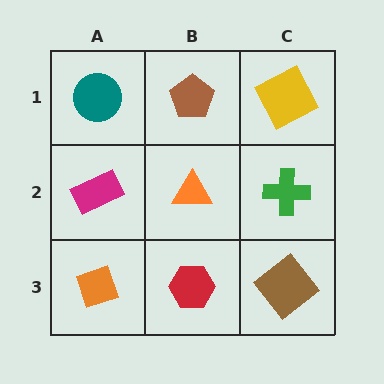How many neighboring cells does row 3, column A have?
2.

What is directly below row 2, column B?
A red hexagon.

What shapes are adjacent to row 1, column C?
A green cross (row 2, column C), a brown pentagon (row 1, column B).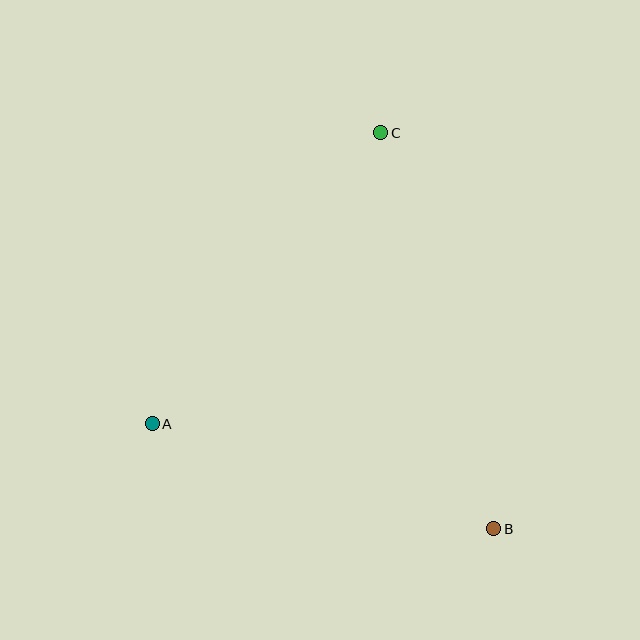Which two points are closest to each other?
Points A and B are closest to each other.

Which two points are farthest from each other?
Points B and C are farthest from each other.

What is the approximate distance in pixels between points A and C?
The distance between A and C is approximately 370 pixels.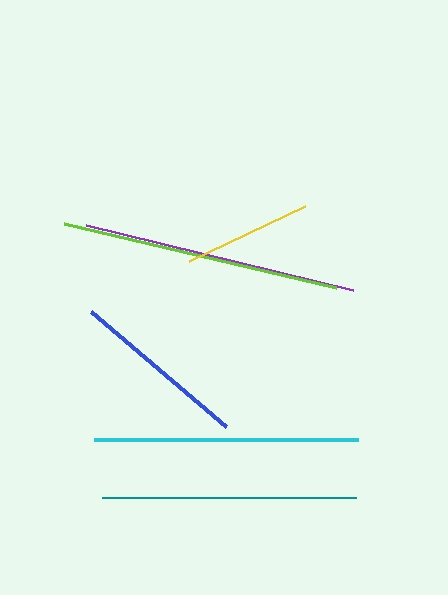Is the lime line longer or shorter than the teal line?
The lime line is longer than the teal line.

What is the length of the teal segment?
The teal segment is approximately 254 pixels long.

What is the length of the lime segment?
The lime segment is approximately 280 pixels long.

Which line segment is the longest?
The lime line is the longest at approximately 280 pixels.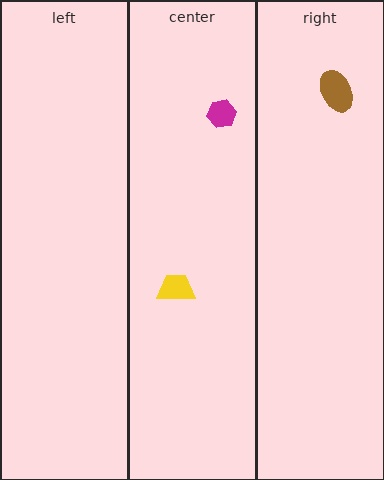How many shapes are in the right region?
1.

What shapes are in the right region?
The brown ellipse.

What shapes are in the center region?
The magenta hexagon, the yellow trapezoid.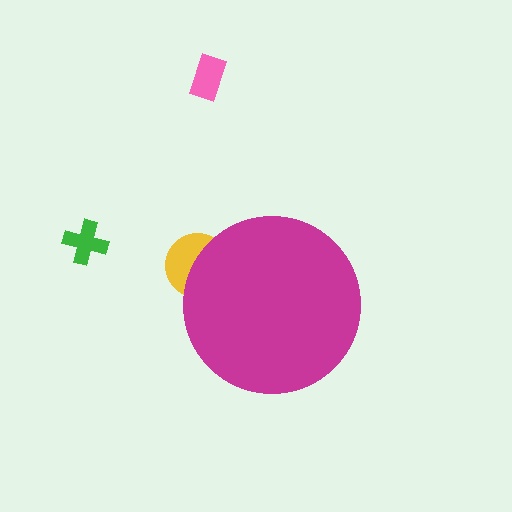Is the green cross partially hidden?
No, the green cross is fully visible.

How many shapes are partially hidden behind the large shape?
1 shape is partially hidden.